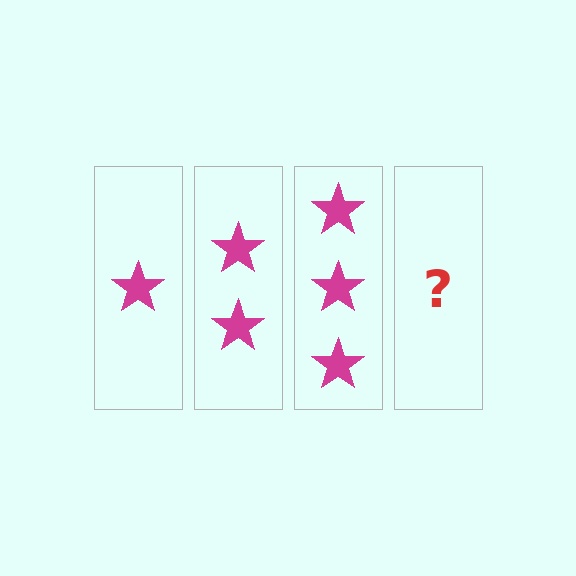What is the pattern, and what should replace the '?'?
The pattern is that each step adds one more star. The '?' should be 4 stars.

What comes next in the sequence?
The next element should be 4 stars.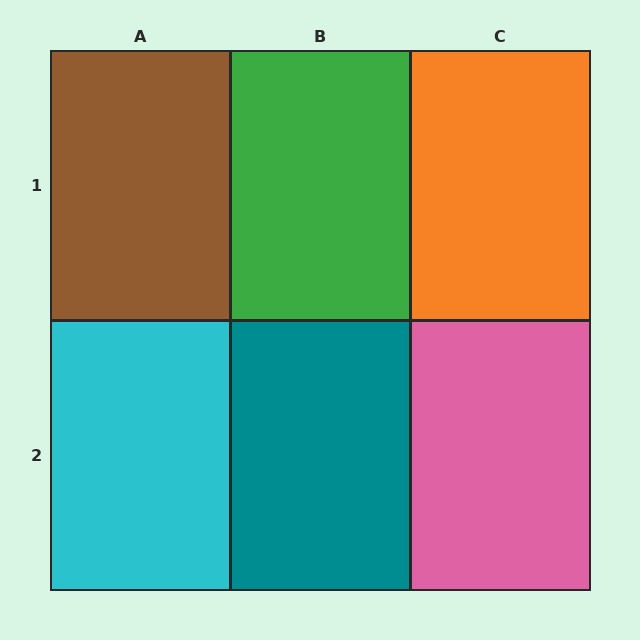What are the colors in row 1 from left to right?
Brown, green, orange.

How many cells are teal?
1 cell is teal.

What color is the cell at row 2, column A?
Cyan.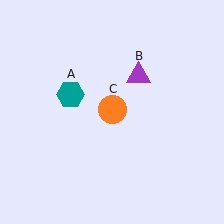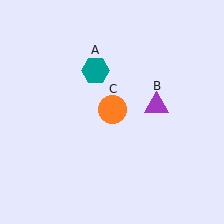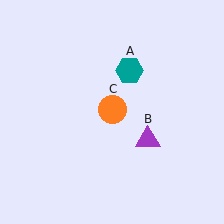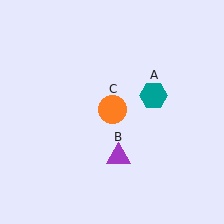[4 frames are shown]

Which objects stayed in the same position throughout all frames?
Orange circle (object C) remained stationary.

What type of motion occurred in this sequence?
The teal hexagon (object A), purple triangle (object B) rotated clockwise around the center of the scene.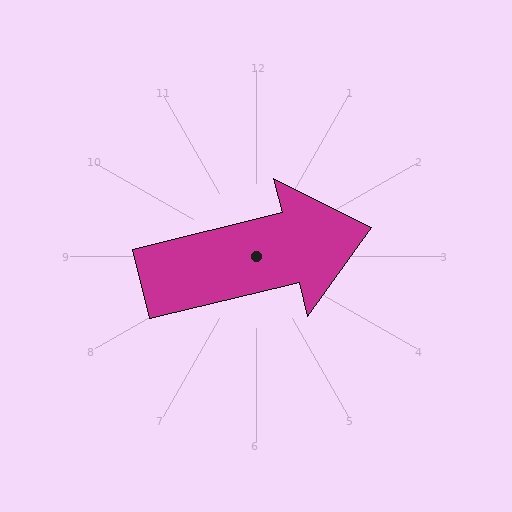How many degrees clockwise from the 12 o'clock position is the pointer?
Approximately 76 degrees.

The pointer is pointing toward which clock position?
Roughly 3 o'clock.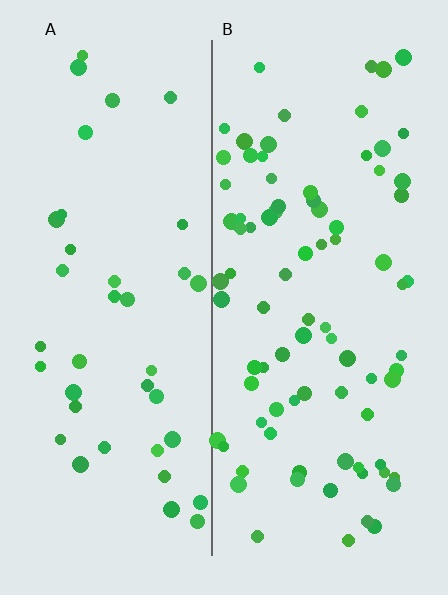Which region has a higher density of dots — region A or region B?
B (the right).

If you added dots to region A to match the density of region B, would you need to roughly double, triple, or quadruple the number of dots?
Approximately double.